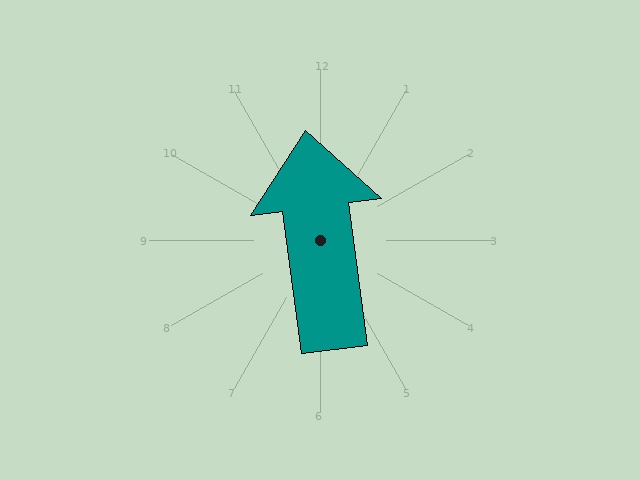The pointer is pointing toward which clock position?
Roughly 12 o'clock.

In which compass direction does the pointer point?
North.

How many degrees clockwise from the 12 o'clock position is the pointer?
Approximately 353 degrees.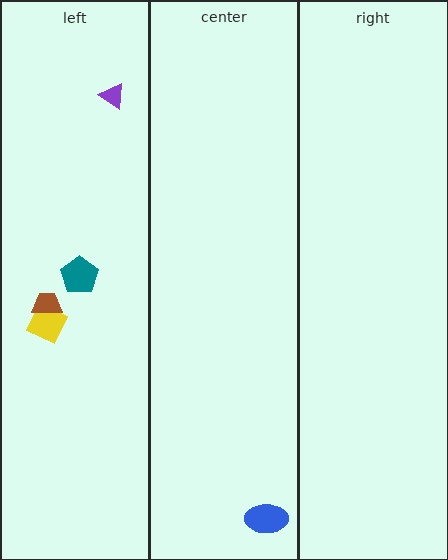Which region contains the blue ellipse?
The center region.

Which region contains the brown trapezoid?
The left region.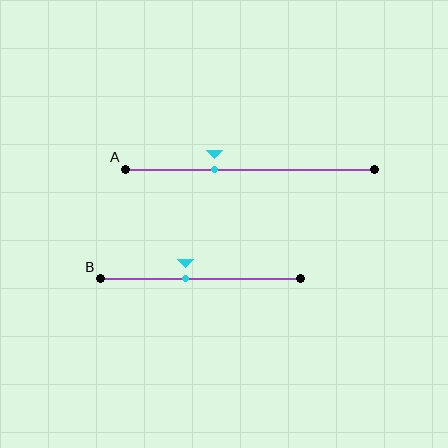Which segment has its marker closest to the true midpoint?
Segment B has its marker closest to the true midpoint.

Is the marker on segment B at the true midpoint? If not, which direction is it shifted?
No, the marker on segment B is shifted to the left by about 7% of the segment length.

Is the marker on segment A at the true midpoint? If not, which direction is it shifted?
No, the marker on segment A is shifted to the left by about 14% of the segment length.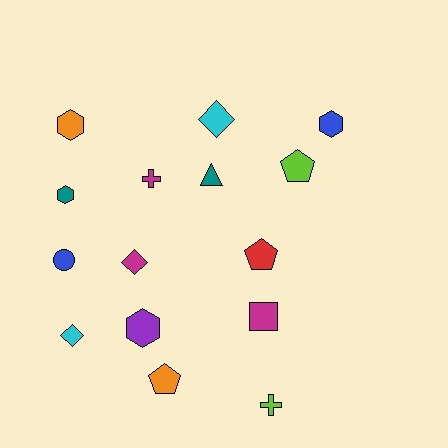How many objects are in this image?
There are 15 objects.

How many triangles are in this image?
There is 1 triangle.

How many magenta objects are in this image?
There are 3 magenta objects.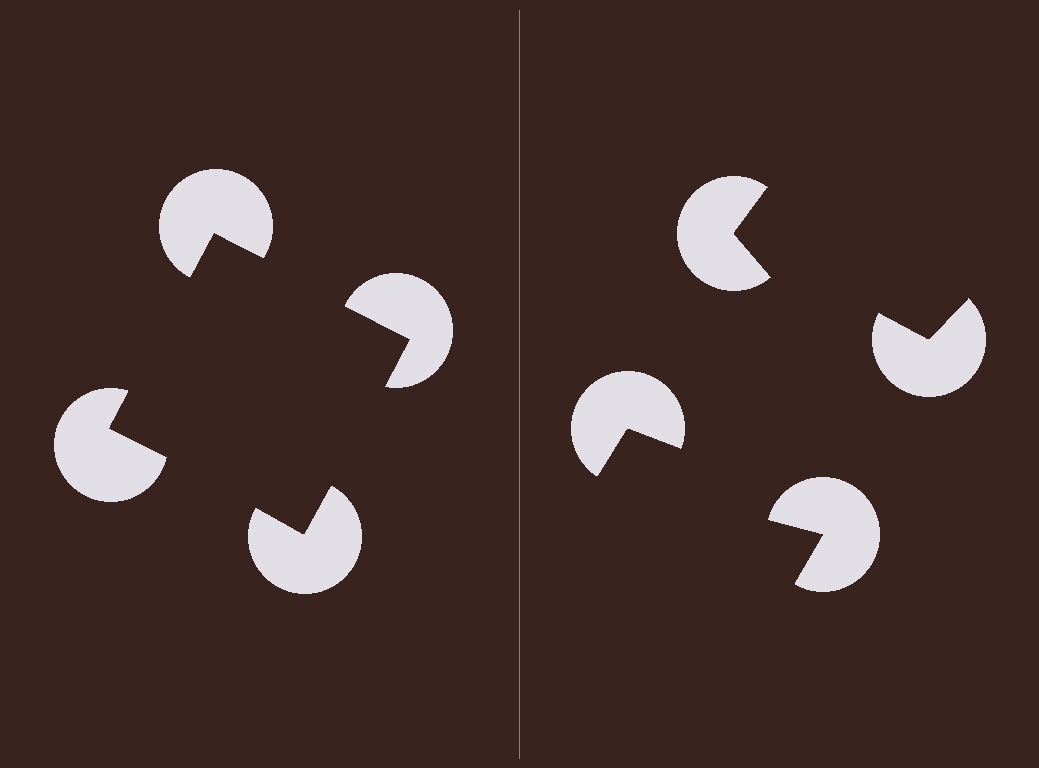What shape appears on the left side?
An illusory square.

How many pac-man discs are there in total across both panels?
8 — 4 on each side.